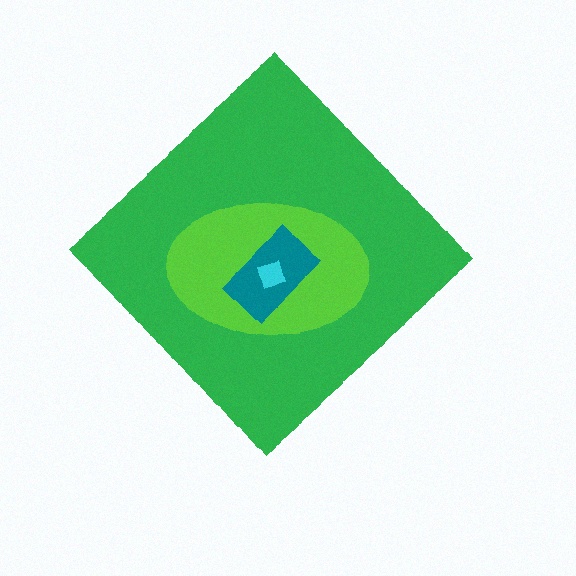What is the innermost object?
The cyan square.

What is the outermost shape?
The green diamond.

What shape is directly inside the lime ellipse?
The teal rectangle.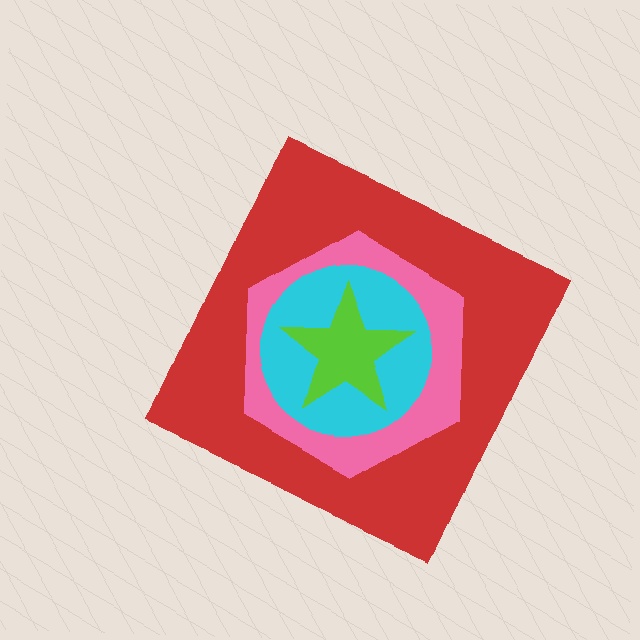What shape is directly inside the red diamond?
The pink hexagon.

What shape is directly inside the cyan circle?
The lime star.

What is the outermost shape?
The red diamond.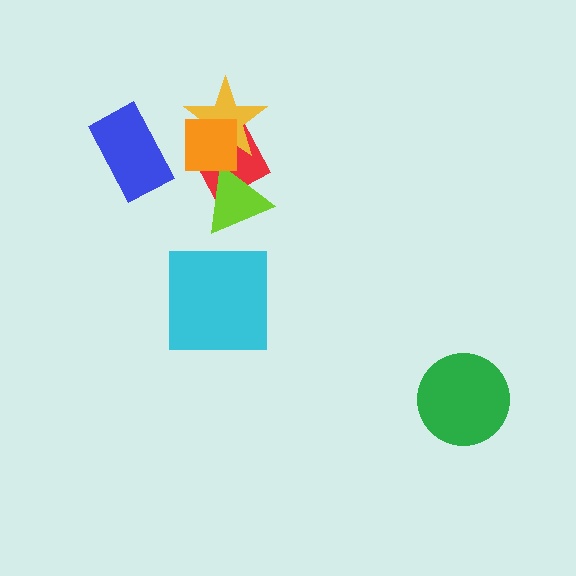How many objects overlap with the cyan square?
0 objects overlap with the cyan square.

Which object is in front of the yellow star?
The orange square is in front of the yellow star.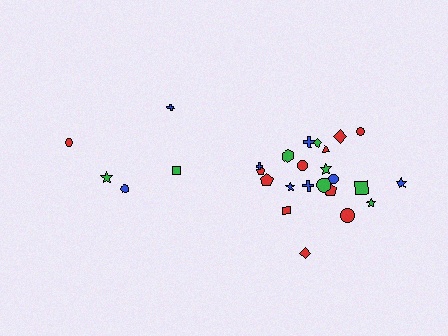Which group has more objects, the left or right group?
The right group.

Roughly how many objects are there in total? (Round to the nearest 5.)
Roughly 25 objects in total.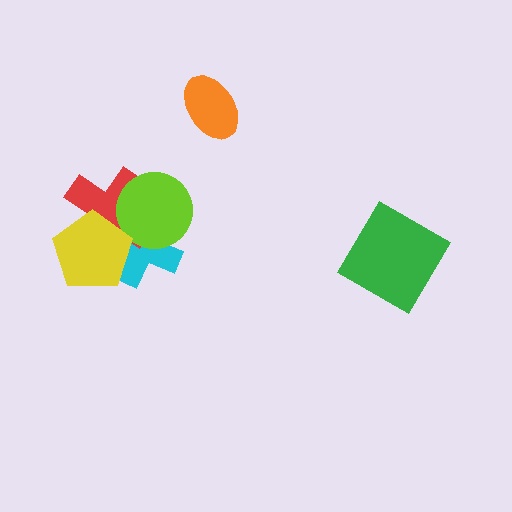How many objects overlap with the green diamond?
0 objects overlap with the green diamond.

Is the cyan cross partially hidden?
Yes, it is partially covered by another shape.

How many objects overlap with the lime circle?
2 objects overlap with the lime circle.